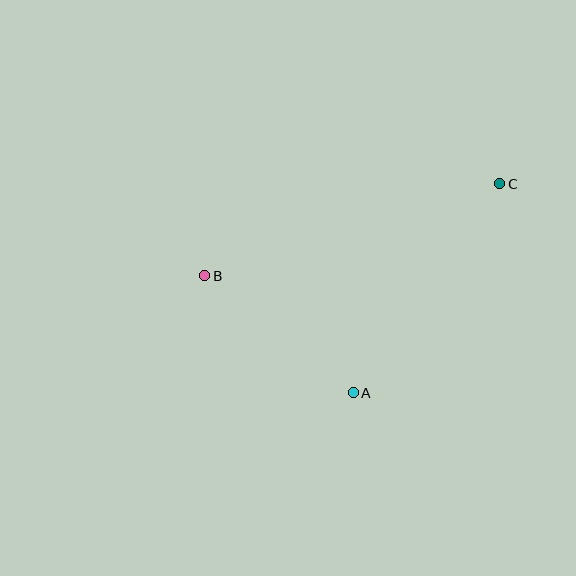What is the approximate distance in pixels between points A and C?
The distance between A and C is approximately 255 pixels.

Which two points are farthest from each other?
Points B and C are farthest from each other.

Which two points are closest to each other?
Points A and B are closest to each other.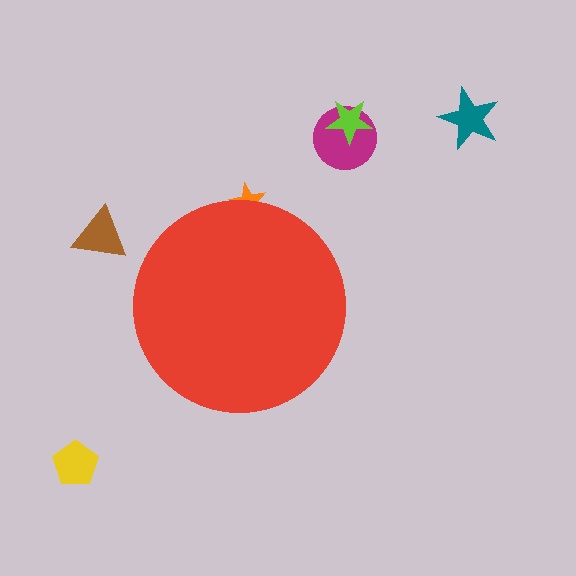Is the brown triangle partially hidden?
No, the brown triangle is fully visible.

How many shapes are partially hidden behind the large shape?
1 shape is partially hidden.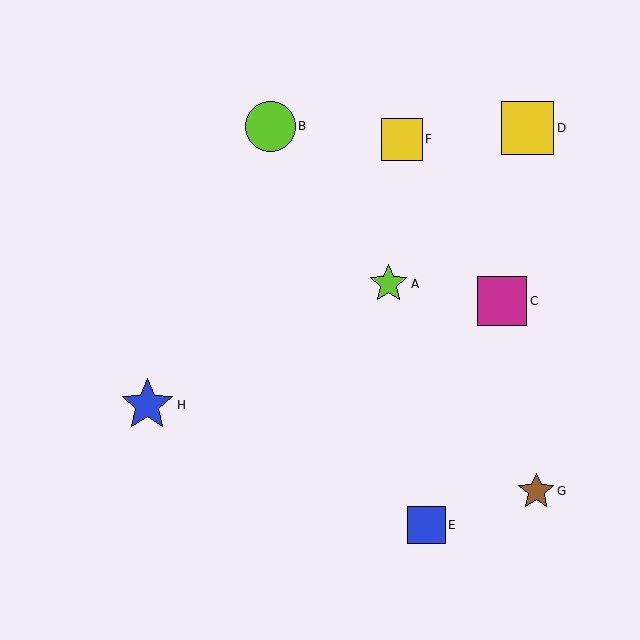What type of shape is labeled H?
Shape H is a blue star.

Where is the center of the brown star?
The center of the brown star is at (536, 491).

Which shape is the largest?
The blue star (labeled H) is the largest.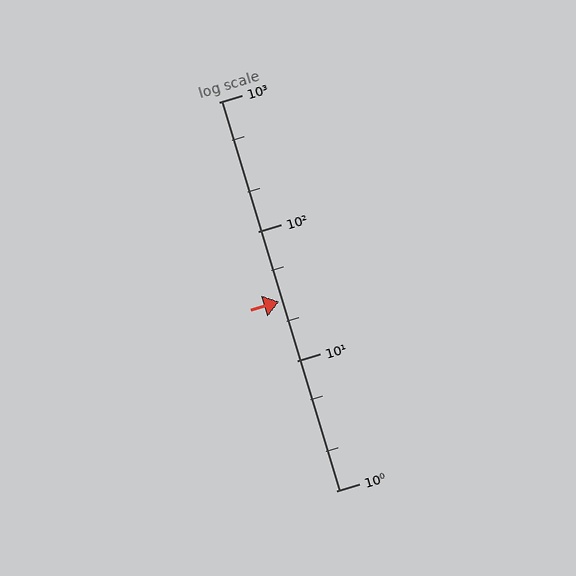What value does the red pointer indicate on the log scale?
The pointer indicates approximately 29.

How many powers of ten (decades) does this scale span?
The scale spans 3 decades, from 1 to 1000.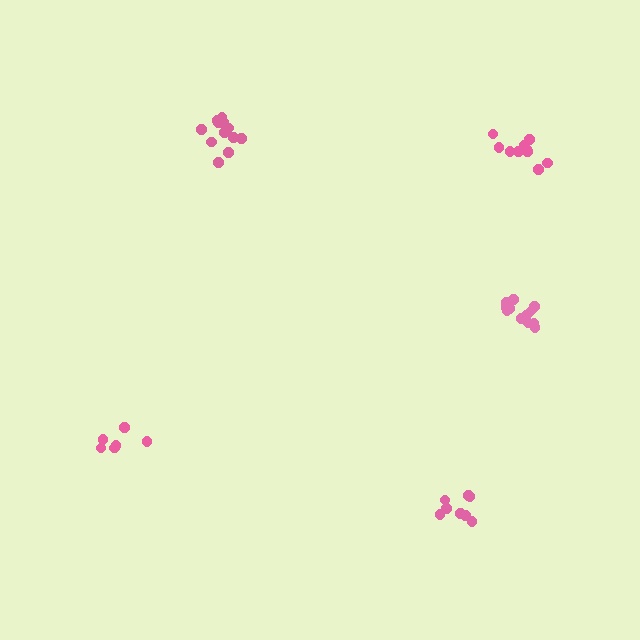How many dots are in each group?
Group 1: 6 dots, Group 2: 12 dots, Group 3: 8 dots, Group 4: 10 dots, Group 5: 12 dots (48 total).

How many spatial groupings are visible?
There are 5 spatial groupings.